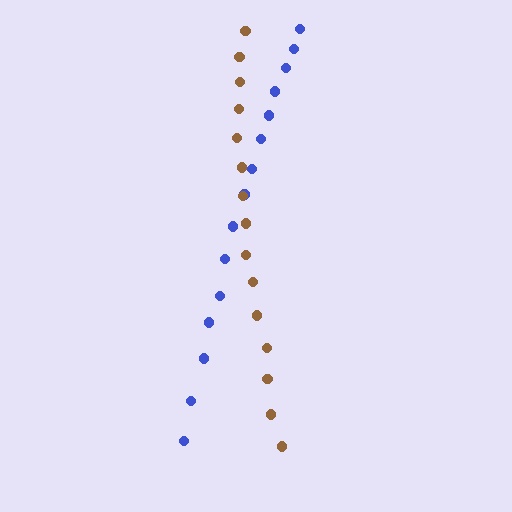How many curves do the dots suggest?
There are 2 distinct paths.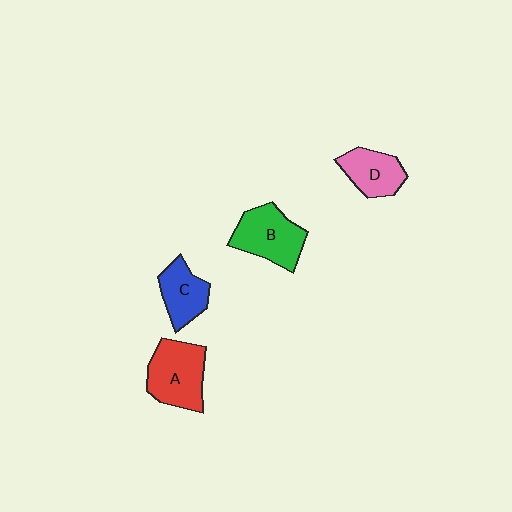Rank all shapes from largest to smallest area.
From largest to smallest: A (red), B (green), D (pink), C (blue).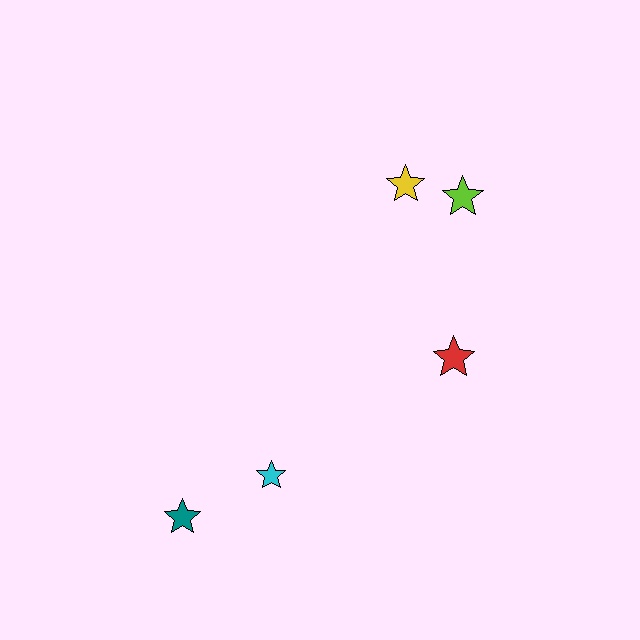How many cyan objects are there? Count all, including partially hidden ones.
There is 1 cyan object.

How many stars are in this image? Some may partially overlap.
There are 5 stars.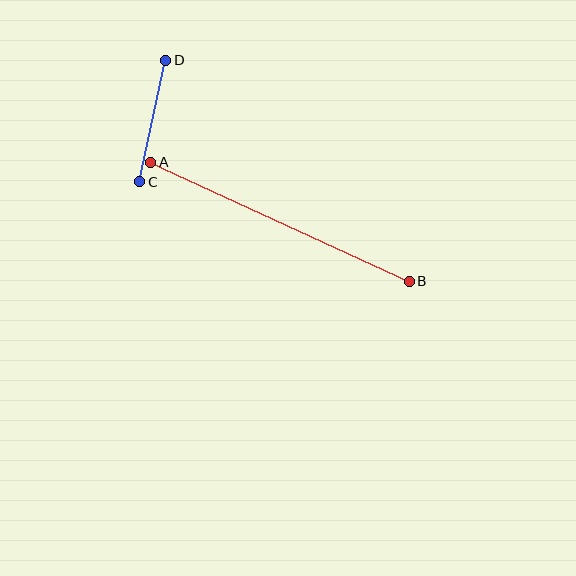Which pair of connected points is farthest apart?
Points A and B are farthest apart.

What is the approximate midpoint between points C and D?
The midpoint is at approximately (153, 121) pixels.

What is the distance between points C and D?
The distance is approximately 124 pixels.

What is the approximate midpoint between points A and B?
The midpoint is at approximately (280, 222) pixels.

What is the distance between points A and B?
The distance is approximately 284 pixels.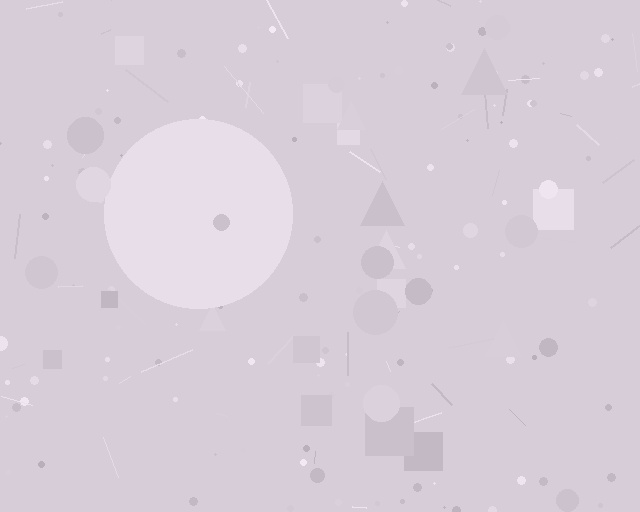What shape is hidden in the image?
A circle is hidden in the image.